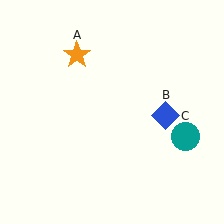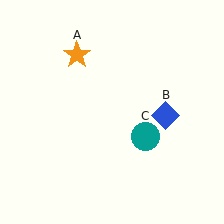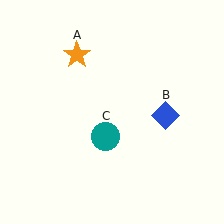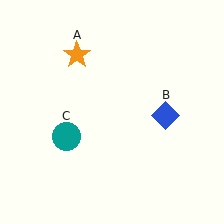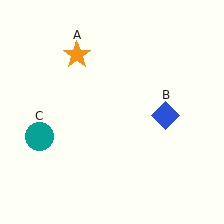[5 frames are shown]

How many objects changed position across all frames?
1 object changed position: teal circle (object C).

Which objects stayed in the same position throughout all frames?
Orange star (object A) and blue diamond (object B) remained stationary.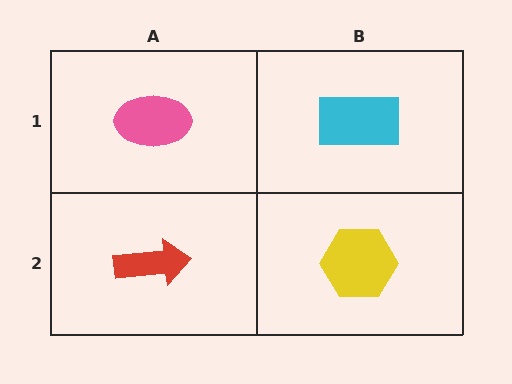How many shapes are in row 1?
2 shapes.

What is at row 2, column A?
A red arrow.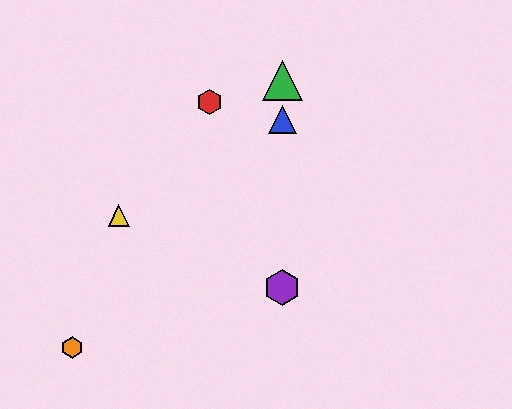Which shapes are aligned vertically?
The blue triangle, the green triangle, the purple hexagon are aligned vertically.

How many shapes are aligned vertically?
3 shapes (the blue triangle, the green triangle, the purple hexagon) are aligned vertically.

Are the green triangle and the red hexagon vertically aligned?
No, the green triangle is at x≈282 and the red hexagon is at x≈209.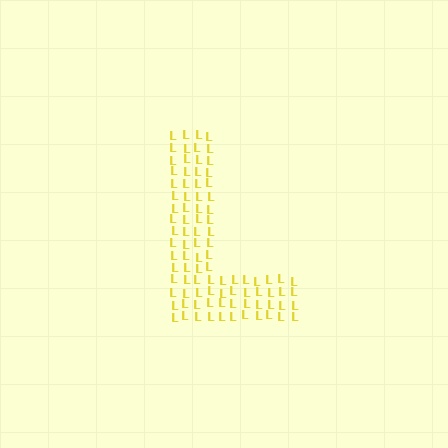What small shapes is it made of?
It is made of small letter L's.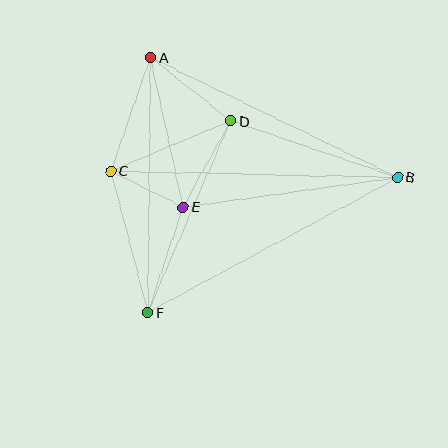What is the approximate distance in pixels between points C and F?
The distance between C and F is approximately 147 pixels.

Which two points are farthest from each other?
Points B and C are farthest from each other.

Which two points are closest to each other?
Points C and E are closest to each other.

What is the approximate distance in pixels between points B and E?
The distance between B and E is approximately 216 pixels.